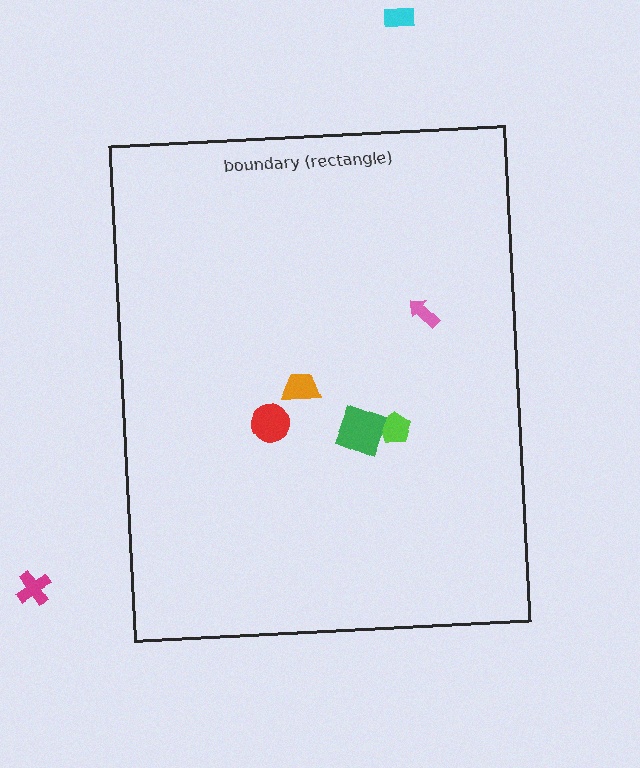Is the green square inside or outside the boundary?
Inside.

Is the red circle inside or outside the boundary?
Inside.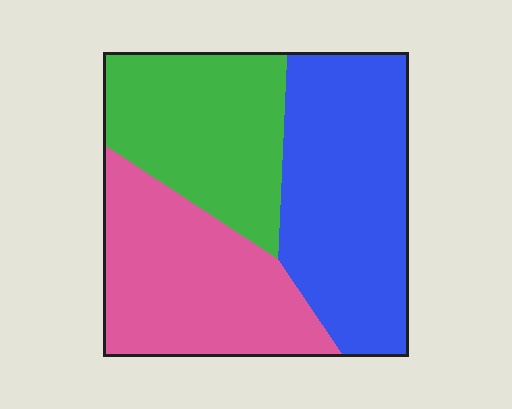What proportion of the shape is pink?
Pink takes up about one third (1/3) of the shape.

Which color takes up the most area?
Blue, at roughly 40%.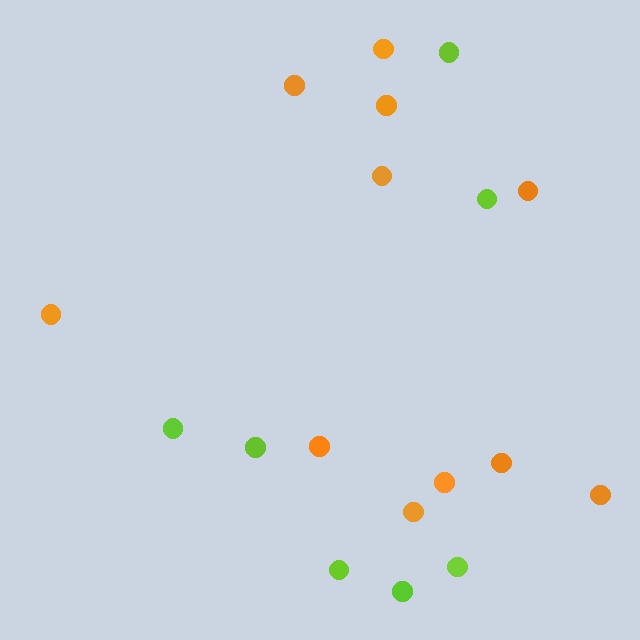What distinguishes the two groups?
There are 2 groups: one group of orange circles (11) and one group of lime circles (7).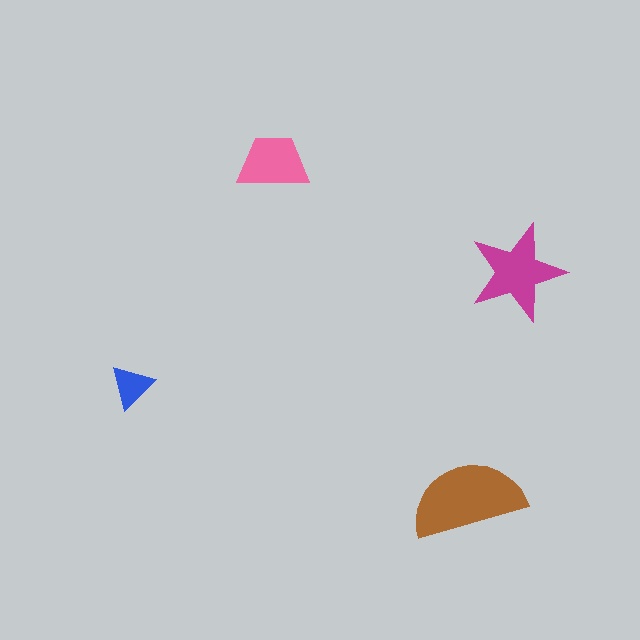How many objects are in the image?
There are 4 objects in the image.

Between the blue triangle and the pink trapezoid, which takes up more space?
The pink trapezoid.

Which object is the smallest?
The blue triangle.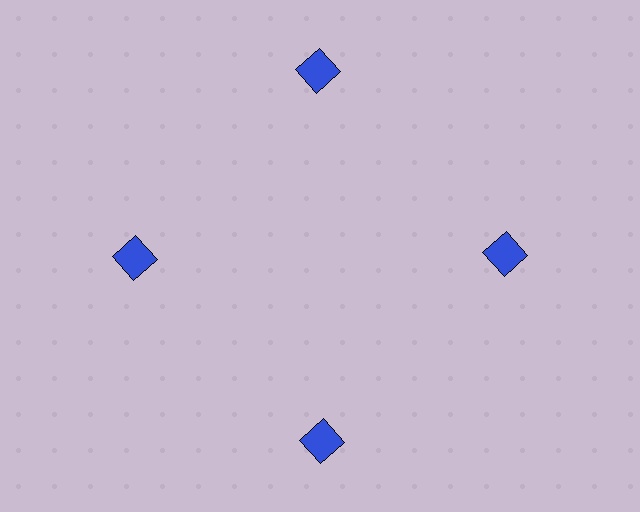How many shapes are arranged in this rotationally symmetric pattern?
There are 4 shapes, arranged in 4 groups of 1.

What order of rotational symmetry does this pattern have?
This pattern has 4-fold rotational symmetry.